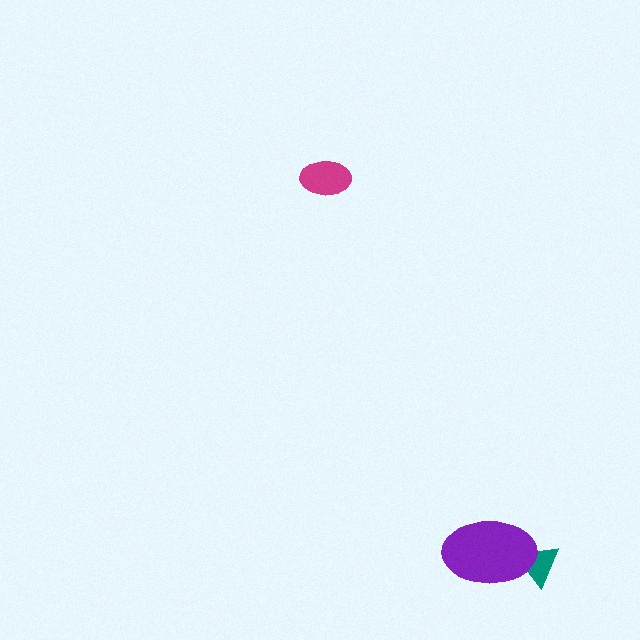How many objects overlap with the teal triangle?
1 object overlaps with the teal triangle.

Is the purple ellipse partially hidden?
No, no other shape covers it.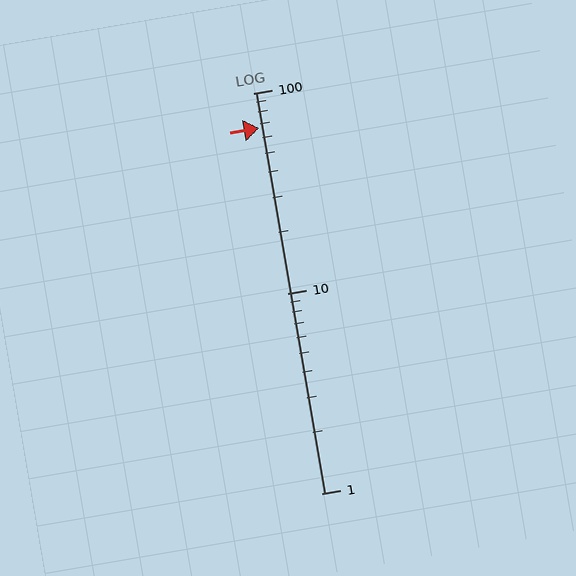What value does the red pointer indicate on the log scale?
The pointer indicates approximately 67.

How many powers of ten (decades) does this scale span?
The scale spans 2 decades, from 1 to 100.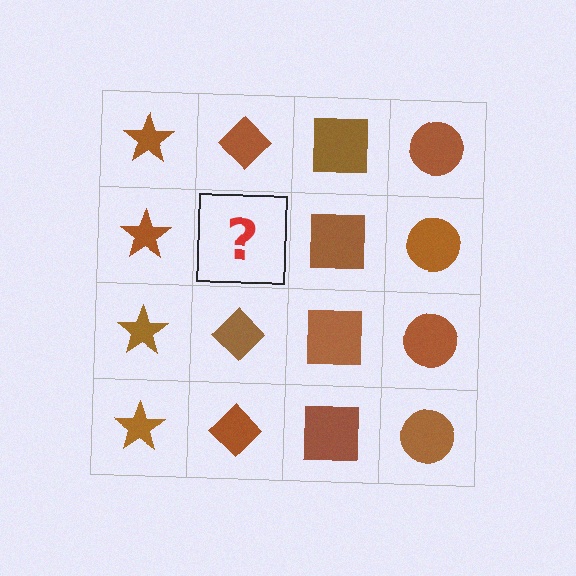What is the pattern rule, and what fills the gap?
The rule is that each column has a consistent shape. The gap should be filled with a brown diamond.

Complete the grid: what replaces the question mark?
The question mark should be replaced with a brown diamond.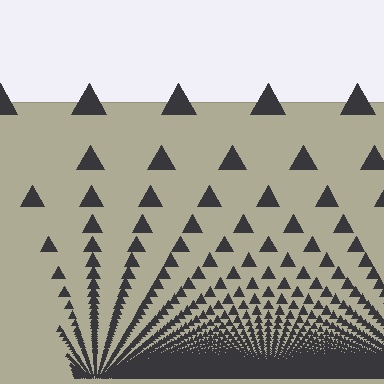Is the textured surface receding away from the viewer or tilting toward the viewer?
The surface appears to tilt toward the viewer. Texture elements get larger and sparser toward the top.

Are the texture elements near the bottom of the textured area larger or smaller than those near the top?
Smaller. The gradient is inverted — elements near the bottom are smaller and denser.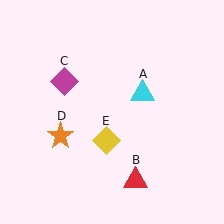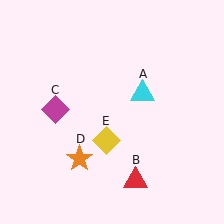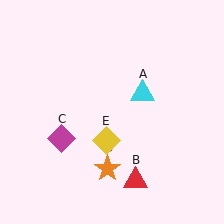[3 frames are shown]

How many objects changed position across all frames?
2 objects changed position: magenta diamond (object C), orange star (object D).